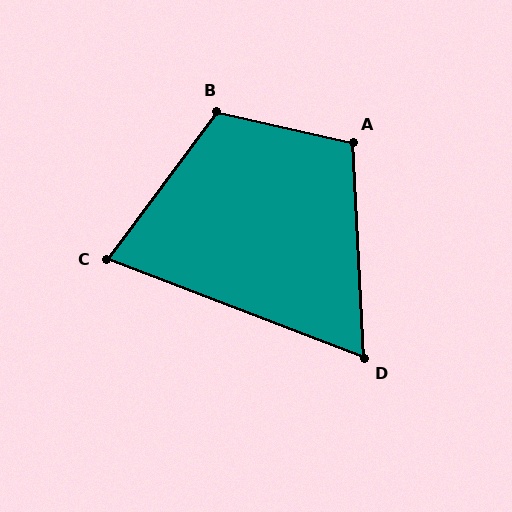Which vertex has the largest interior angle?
B, at approximately 114 degrees.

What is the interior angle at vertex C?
Approximately 74 degrees (acute).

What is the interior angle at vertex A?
Approximately 106 degrees (obtuse).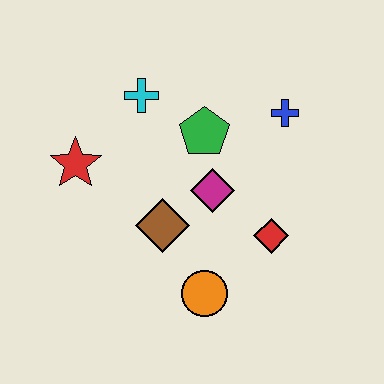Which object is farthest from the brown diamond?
The blue cross is farthest from the brown diamond.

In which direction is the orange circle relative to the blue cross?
The orange circle is below the blue cross.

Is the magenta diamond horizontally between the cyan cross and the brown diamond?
No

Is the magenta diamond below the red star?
Yes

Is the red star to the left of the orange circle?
Yes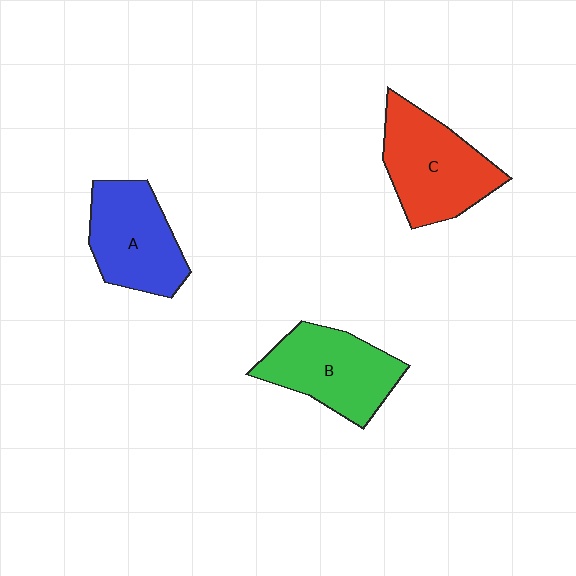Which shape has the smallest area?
Shape A (blue).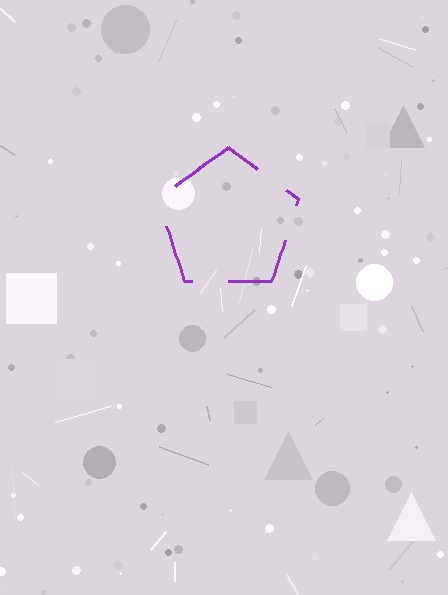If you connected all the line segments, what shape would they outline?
They would outline a pentagon.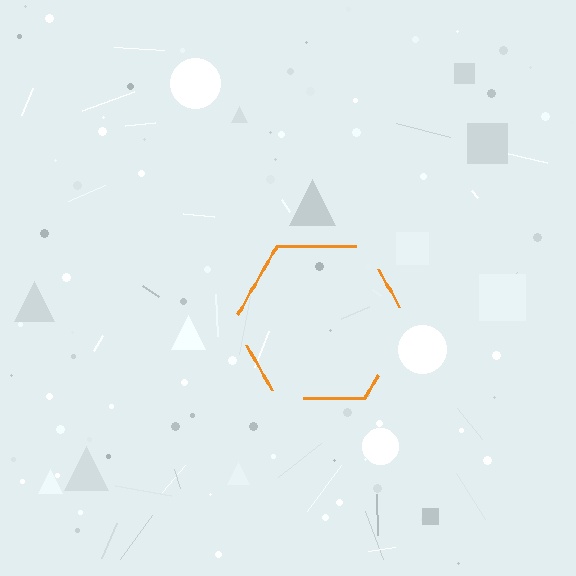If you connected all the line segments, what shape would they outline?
They would outline a hexagon.